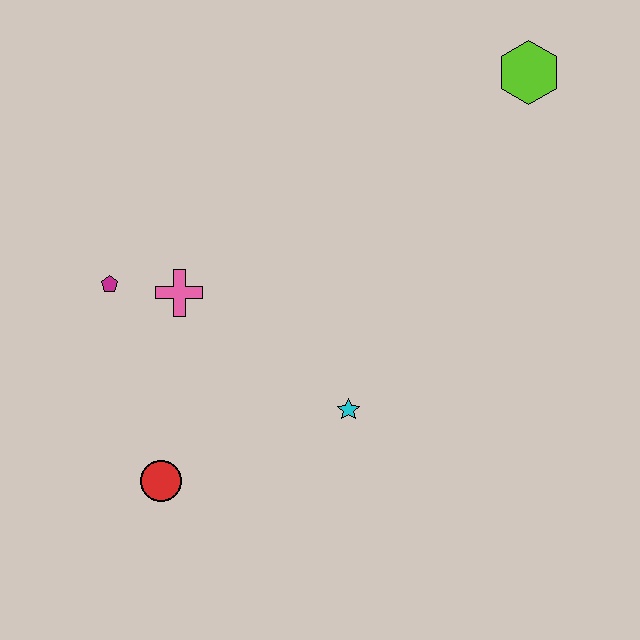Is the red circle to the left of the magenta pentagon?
No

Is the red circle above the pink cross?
No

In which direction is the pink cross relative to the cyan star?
The pink cross is to the left of the cyan star.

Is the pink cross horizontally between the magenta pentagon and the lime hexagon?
Yes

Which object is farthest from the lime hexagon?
The red circle is farthest from the lime hexagon.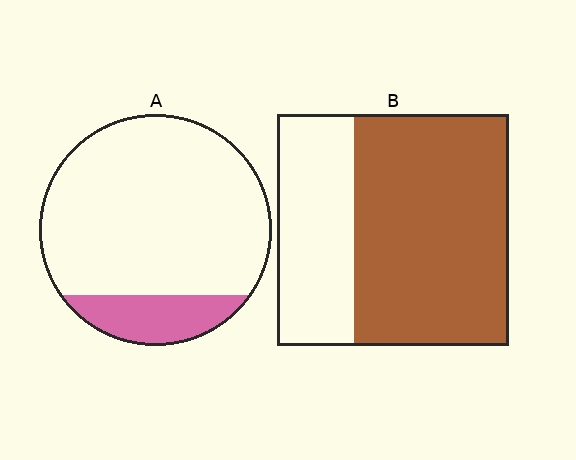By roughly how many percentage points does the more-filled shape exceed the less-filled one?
By roughly 50 percentage points (B over A).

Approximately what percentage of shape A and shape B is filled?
A is approximately 15% and B is approximately 65%.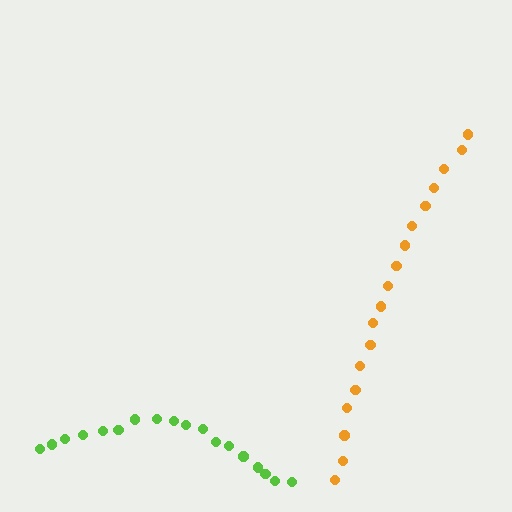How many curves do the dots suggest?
There are 2 distinct paths.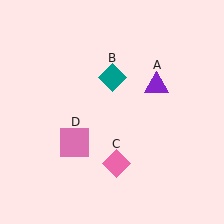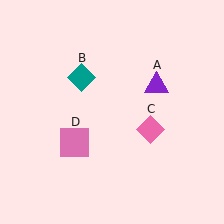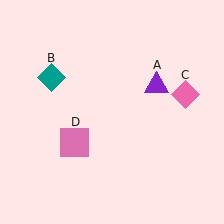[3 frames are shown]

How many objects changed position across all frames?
2 objects changed position: teal diamond (object B), pink diamond (object C).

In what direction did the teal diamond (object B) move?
The teal diamond (object B) moved left.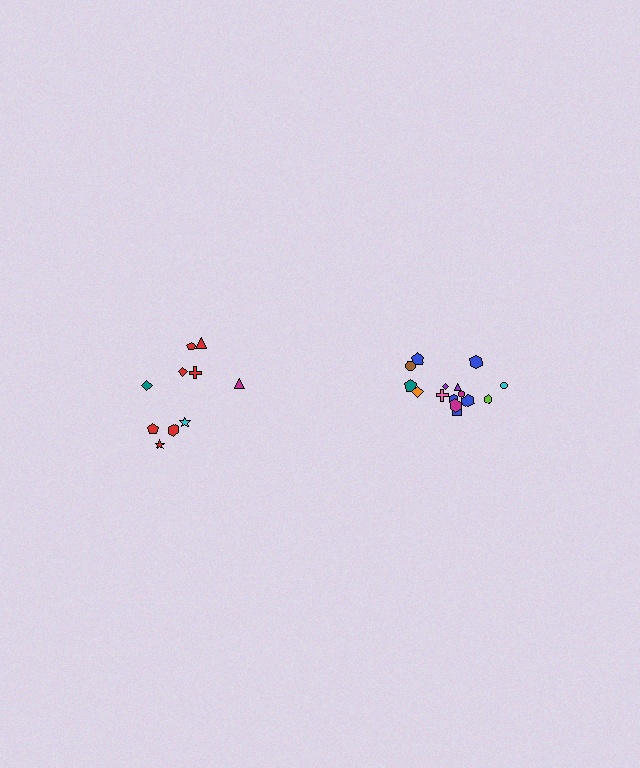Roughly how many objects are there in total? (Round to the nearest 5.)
Roughly 25 objects in total.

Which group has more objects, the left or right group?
The right group.